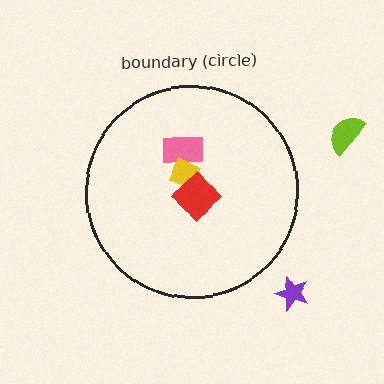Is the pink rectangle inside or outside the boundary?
Inside.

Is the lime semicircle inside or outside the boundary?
Outside.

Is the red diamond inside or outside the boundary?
Inside.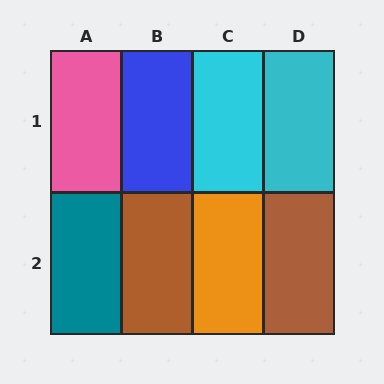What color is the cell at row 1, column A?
Pink.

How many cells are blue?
1 cell is blue.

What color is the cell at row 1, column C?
Cyan.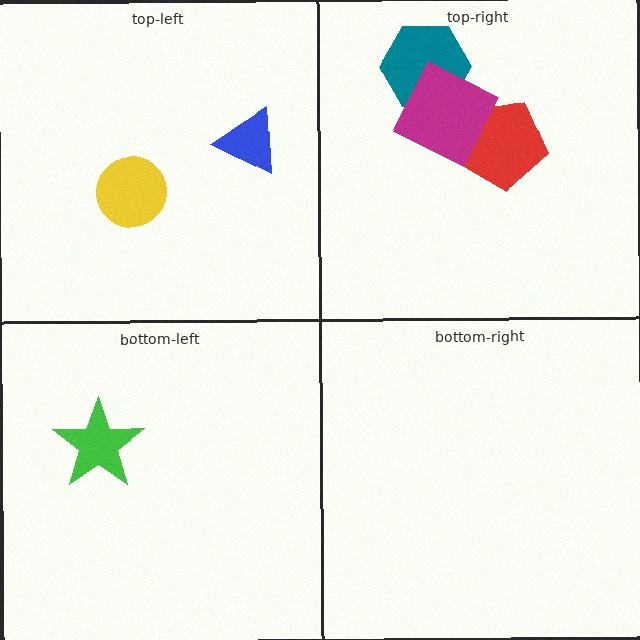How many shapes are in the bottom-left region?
1.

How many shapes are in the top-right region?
3.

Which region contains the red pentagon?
The top-right region.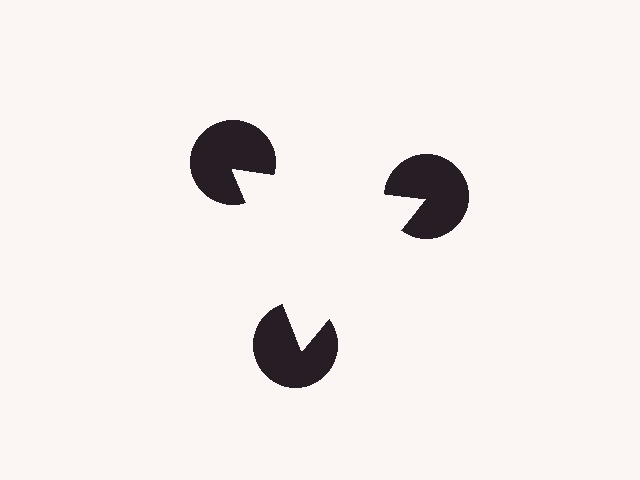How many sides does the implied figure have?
3 sides.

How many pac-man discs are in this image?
There are 3 — one at each vertex of the illusory triangle.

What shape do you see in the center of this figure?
An illusory triangle — its edges are inferred from the aligned wedge cuts in the pac-man discs, not physically drawn.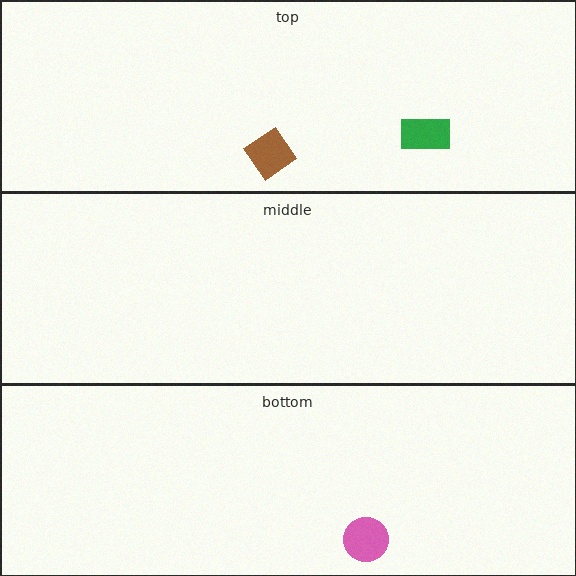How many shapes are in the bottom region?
1.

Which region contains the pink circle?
The bottom region.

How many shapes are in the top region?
2.